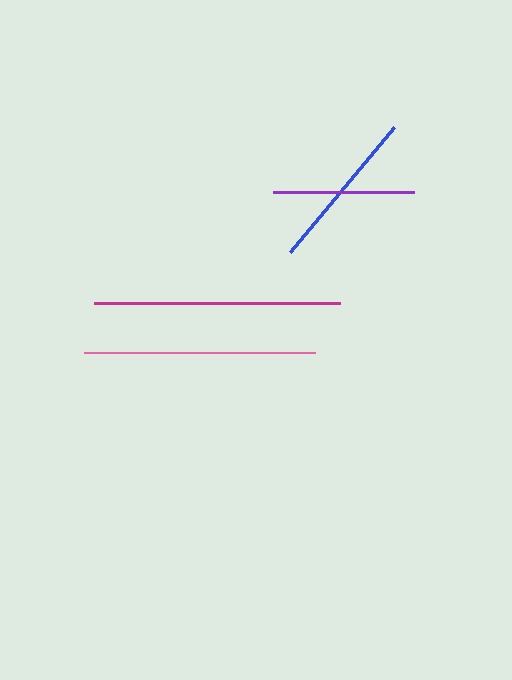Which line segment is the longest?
The magenta line is the longest at approximately 246 pixels.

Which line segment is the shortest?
The purple line is the shortest at approximately 141 pixels.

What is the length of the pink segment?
The pink segment is approximately 231 pixels long.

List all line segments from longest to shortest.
From longest to shortest: magenta, pink, blue, purple.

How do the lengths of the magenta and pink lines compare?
The magenta and pink lines are approximately the same length.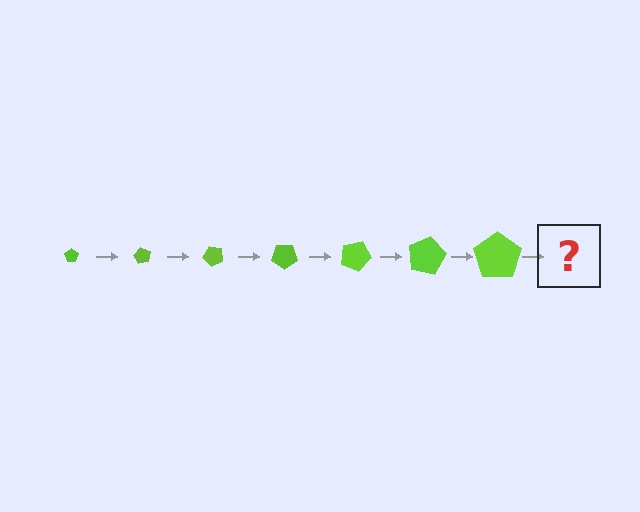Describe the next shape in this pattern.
It should be a pentagon, larger than the previous one and rotated 420 degrees from the start.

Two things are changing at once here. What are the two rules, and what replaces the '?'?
The two rules are that the pentagon grows larger each step and it rotates 60 degrees each step. The '?' should be a pentagon, larger than the previous one and rotated 420 degrees from the start.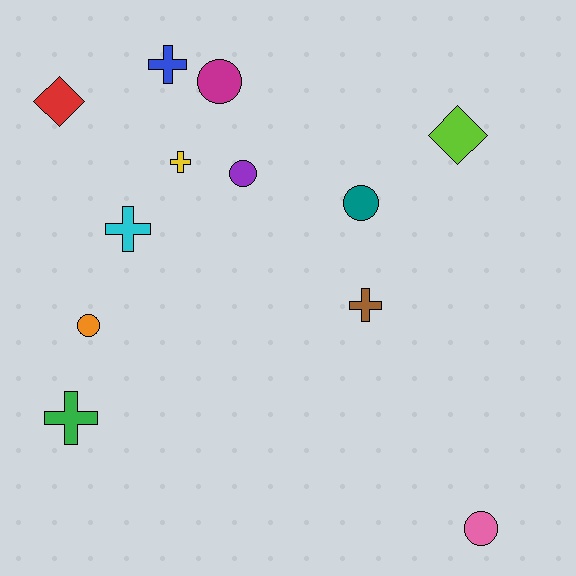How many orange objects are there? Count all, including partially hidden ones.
There is 1 orange object.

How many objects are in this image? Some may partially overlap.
There are 12 objects.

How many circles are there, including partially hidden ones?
There are 5 circles.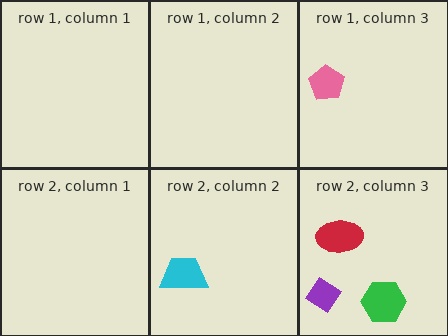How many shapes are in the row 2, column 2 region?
1.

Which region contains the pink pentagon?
The row 1, column 3 region.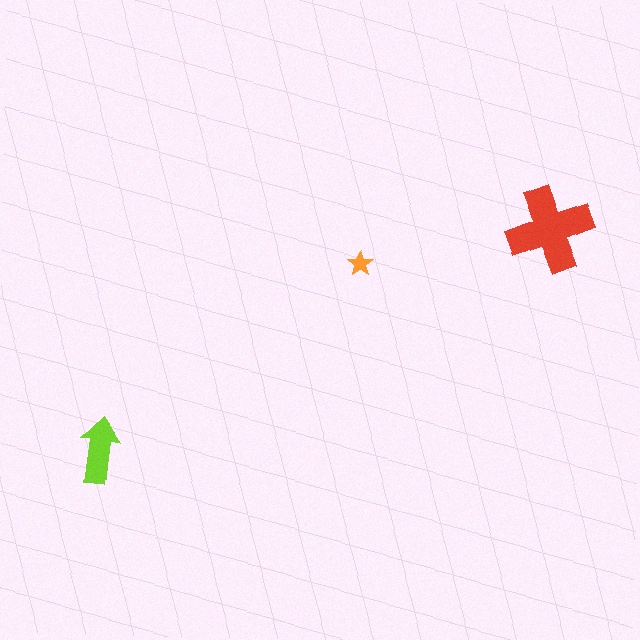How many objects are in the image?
There are 3 objects in the image.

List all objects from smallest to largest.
The orange star, the lime arrow, the red cross.